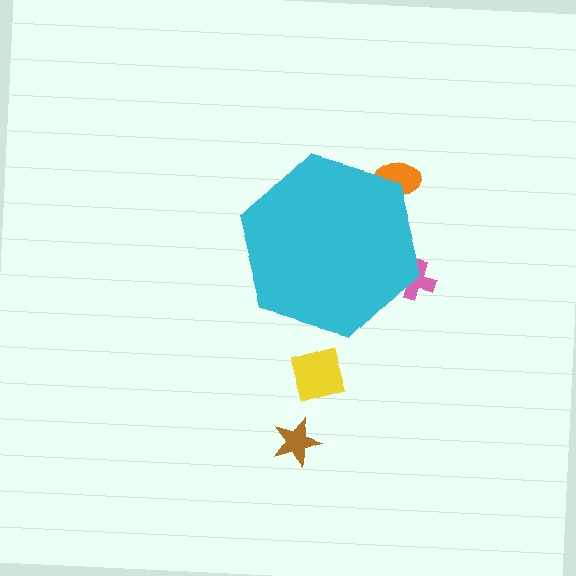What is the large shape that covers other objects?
A cyan hexagon.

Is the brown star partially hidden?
No, the brown star is fully visible.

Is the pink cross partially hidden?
Yes, the pink cross is partially hidden behind the cyan hexagon.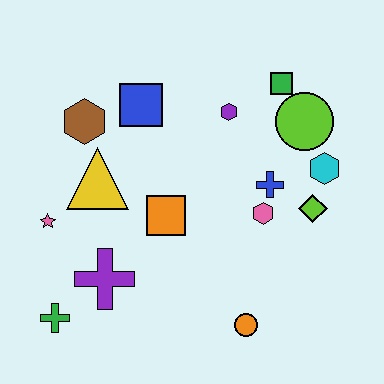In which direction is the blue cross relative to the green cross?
The blue cross is to the right of the green cross.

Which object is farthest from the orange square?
The green square is farthest from the orange square.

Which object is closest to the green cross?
The purple cross is closest to the green cross.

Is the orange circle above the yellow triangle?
No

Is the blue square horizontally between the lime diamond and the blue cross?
No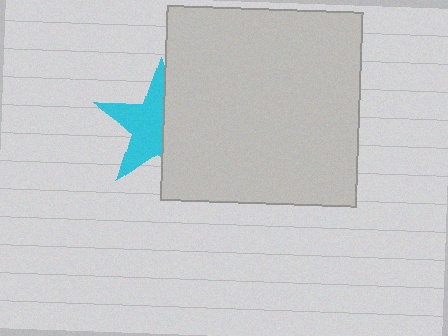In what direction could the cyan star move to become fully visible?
The cyan star could move left. That would shift it out from behind the light gray square entirely.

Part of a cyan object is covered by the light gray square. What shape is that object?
It is a star.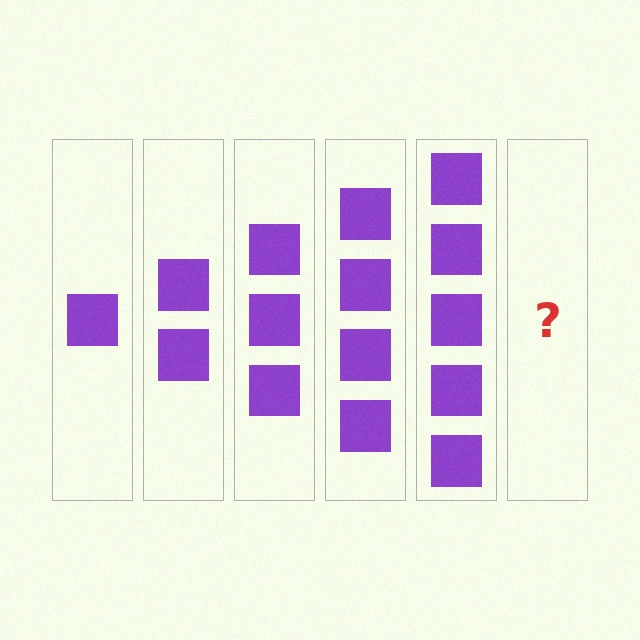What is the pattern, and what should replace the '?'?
The pattern is that each step adds one more square. The '?' should be 6 squares.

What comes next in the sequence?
The next element should be 6 squares.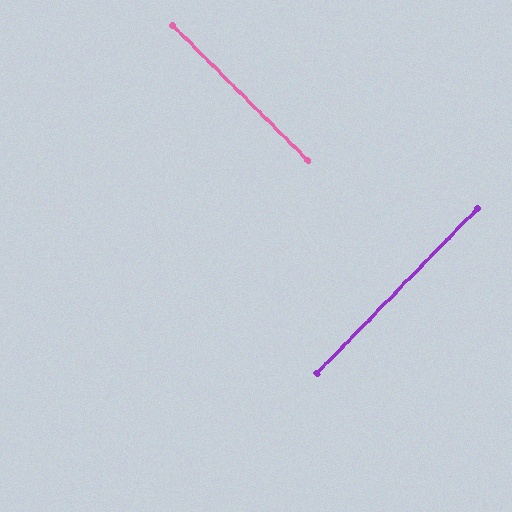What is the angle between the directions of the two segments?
Approximately 89 degrees.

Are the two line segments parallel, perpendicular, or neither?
Perpendicular — they meet at approximately 89°.